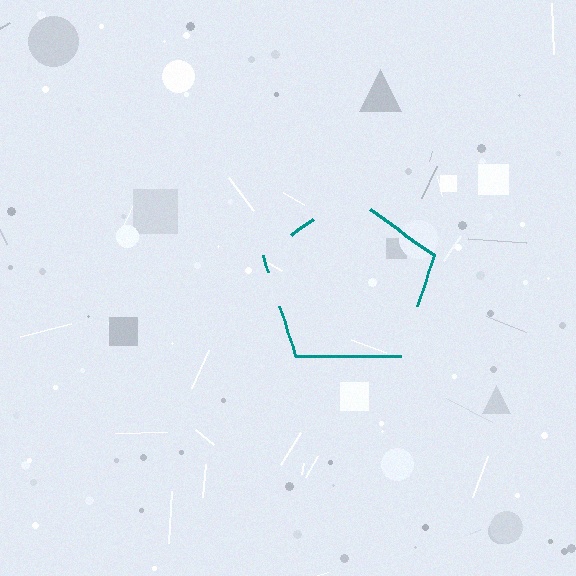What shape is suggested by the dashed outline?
The dashed outline suggests a pentagon.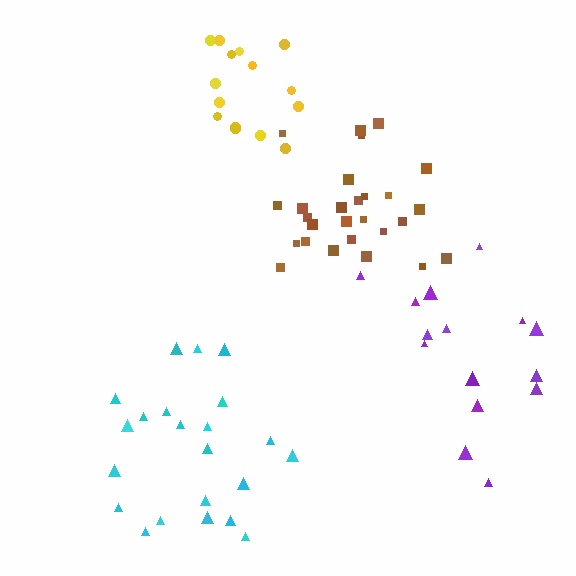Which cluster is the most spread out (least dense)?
Purple.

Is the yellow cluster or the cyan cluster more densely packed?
Cyan.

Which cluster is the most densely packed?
Brown.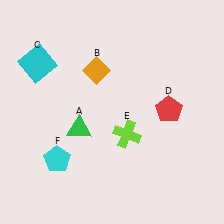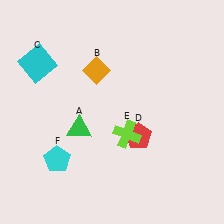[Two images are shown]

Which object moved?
The red pentagon (D) moved left.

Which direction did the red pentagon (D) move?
The red pentagon (D) moved left.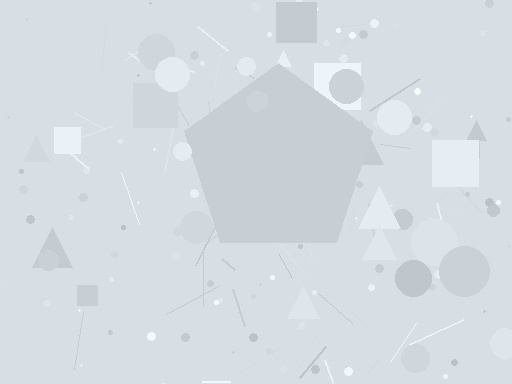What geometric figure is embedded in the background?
A pentagon is embedded in the background.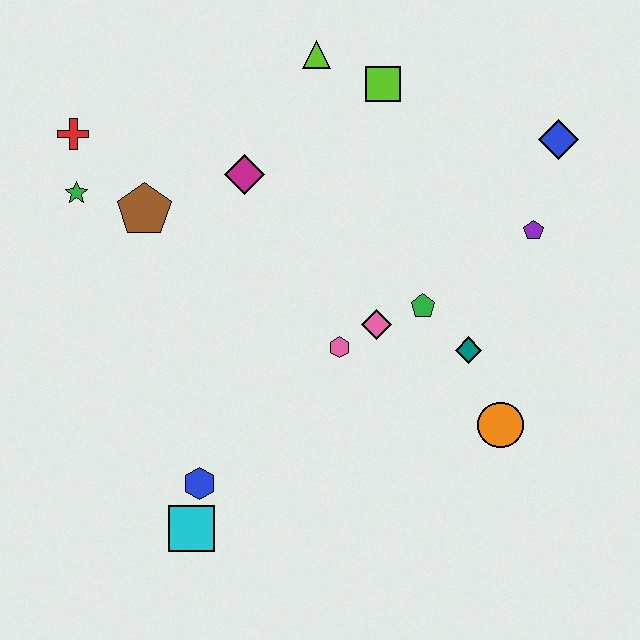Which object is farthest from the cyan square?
The blue diamond is farthest from the cyan square.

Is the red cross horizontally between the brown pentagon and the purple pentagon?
No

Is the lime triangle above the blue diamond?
Yes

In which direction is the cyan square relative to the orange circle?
The cyan square is to the left of the orange circle.